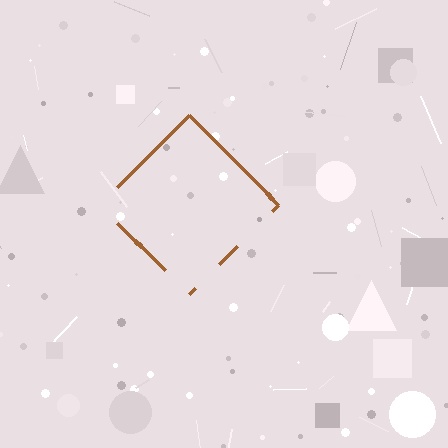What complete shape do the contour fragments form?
The contour fragments form a diamond.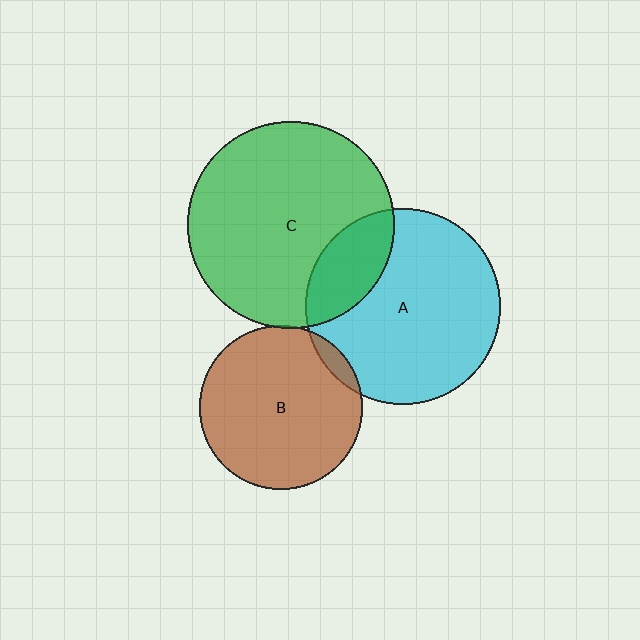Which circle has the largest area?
Circle C (green).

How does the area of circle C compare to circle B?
Approximately 1.6 times.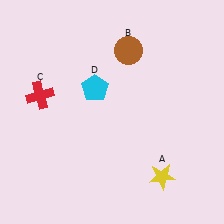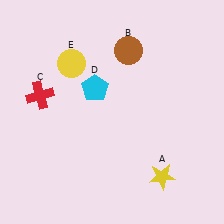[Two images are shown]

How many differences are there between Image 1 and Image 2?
There is 1 difference between the two images.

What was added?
A yellow circle (E) was added in Image 2.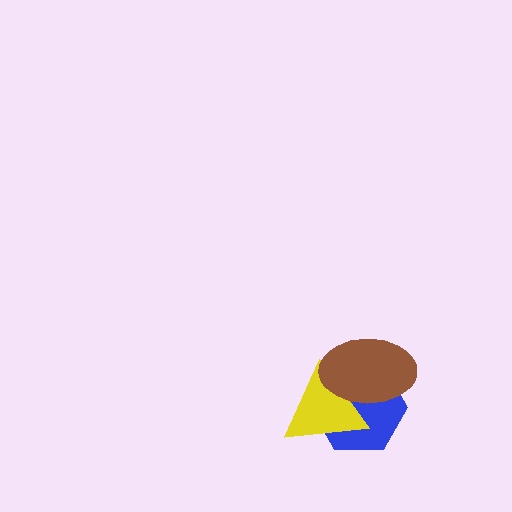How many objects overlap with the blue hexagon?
2 objects overlap with the blue hexagon.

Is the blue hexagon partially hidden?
Yes, it is partially covered by another shape.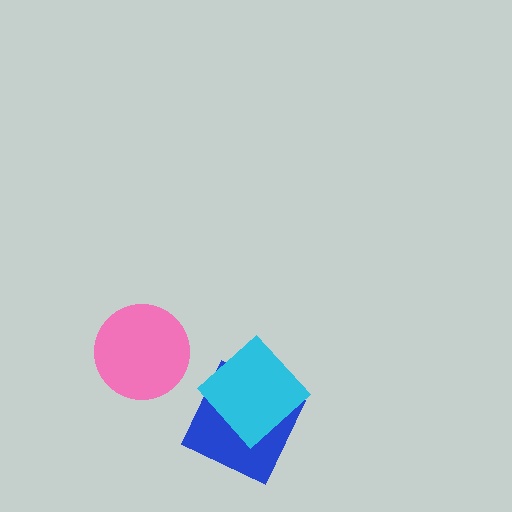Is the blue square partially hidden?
Yes, it is partially covered by another shape.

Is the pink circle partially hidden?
No, no other shape covers it.